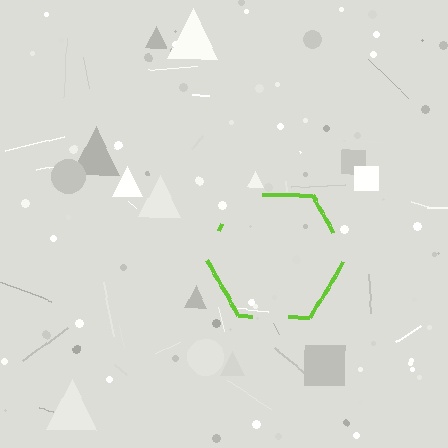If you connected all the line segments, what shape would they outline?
They would outline a hexagon.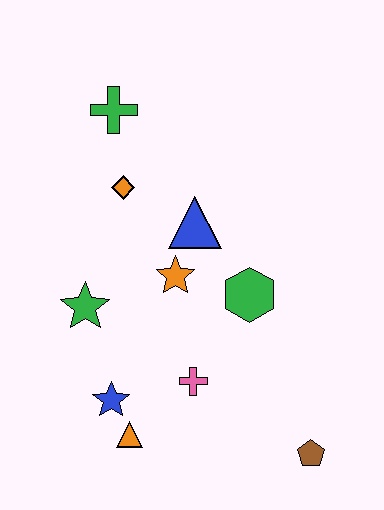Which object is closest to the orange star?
The blue triangle is closest to the orange star.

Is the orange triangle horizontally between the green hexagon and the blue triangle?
No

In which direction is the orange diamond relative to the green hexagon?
The orange diamond is to the left of the green hexagon.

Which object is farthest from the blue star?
The green cross is farthest from the blue star.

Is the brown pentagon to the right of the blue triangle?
Yes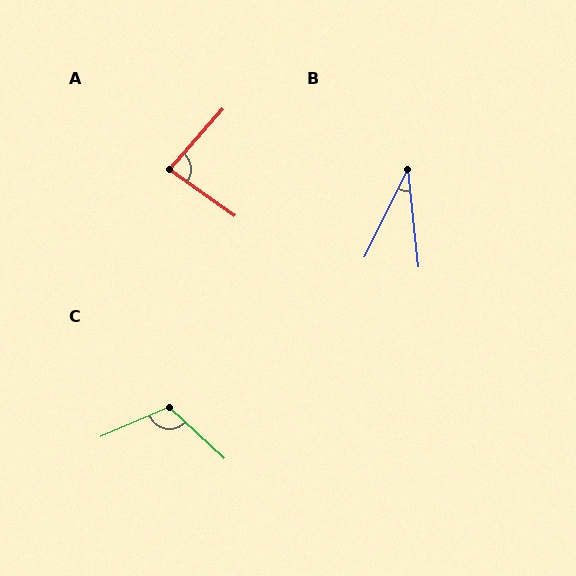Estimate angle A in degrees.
Approximately 84 degrees.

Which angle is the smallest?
B, at approximately 33 degrees.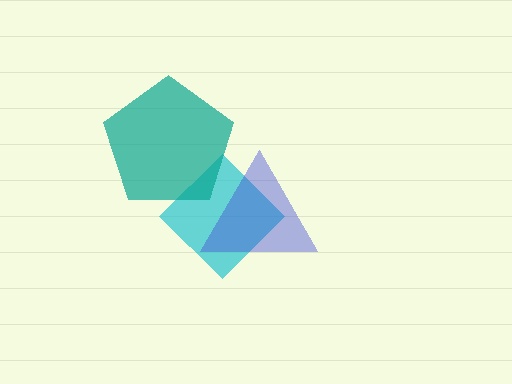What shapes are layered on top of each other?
The layered shapes are: a cyan diamond, a blue triangle, a teal pentagon.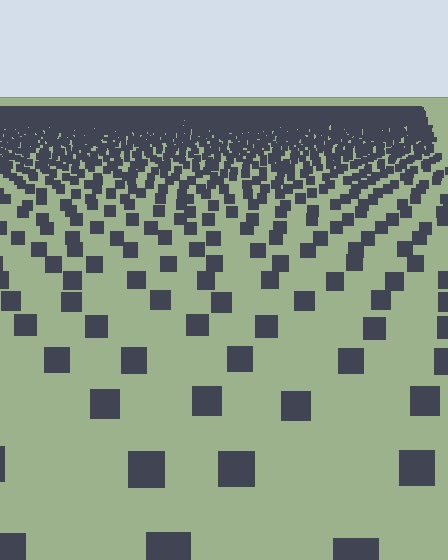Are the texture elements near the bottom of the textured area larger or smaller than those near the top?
Larger. Near the bottom, elements are closer to the viewer and appear at a bigger on-screen size.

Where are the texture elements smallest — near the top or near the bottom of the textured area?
Near the top.